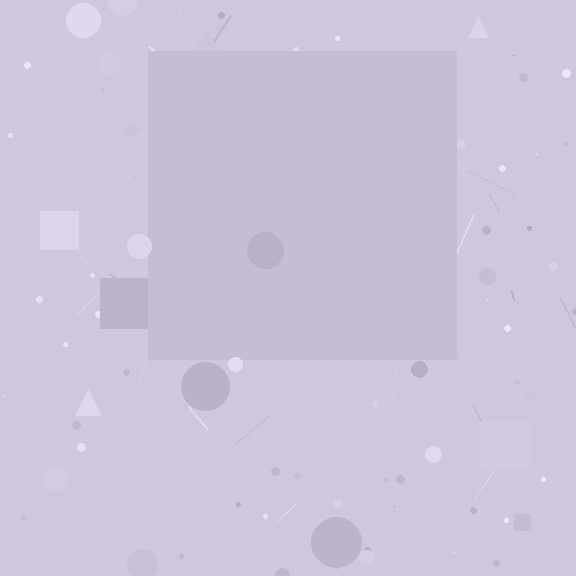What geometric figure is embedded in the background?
A square is embedded in the background.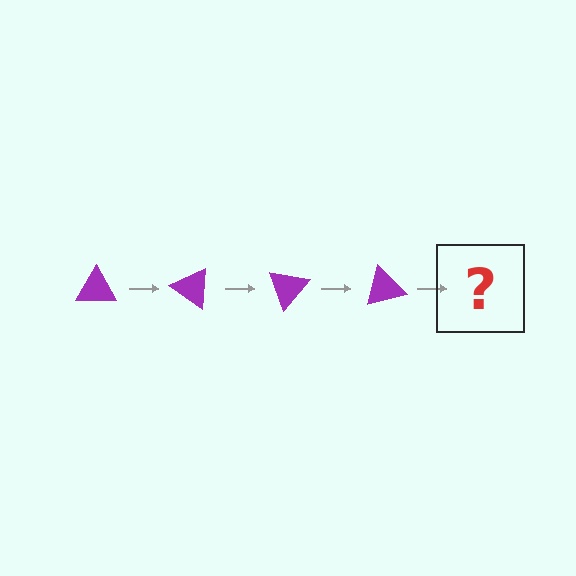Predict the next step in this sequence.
The next step is a purple triangle rotated 140 degrees.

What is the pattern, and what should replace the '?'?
The pattern is that the triangle rotates 35 degrees each step. The '?' should be a purple triangle rotated 140 degrees.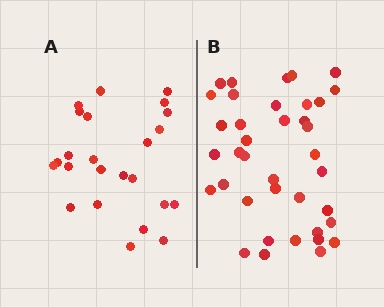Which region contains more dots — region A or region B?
Region B (the right region) has more dots.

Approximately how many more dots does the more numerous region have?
Region B has approximately 15 more dots than region A.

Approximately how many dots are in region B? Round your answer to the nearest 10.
About 40 dots. (The exact count is 38, which rounds to 40.)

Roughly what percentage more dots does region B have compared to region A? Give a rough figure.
About 60% more.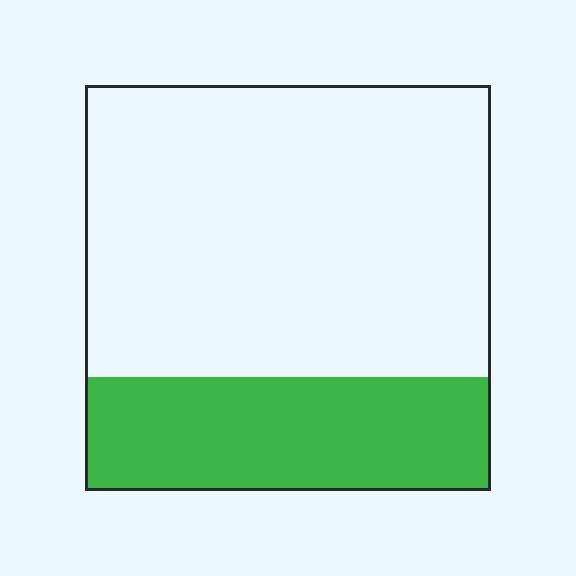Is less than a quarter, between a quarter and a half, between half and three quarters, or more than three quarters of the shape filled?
Between a quarter and a half.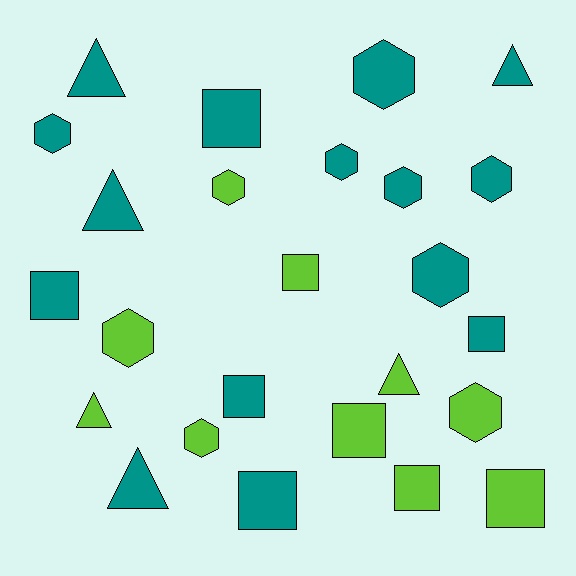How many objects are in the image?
There are 25 objects.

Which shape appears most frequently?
Hexagon, with 10 objects.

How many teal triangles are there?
There are 4 teal triangles.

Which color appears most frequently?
Teal, with 15 objects.